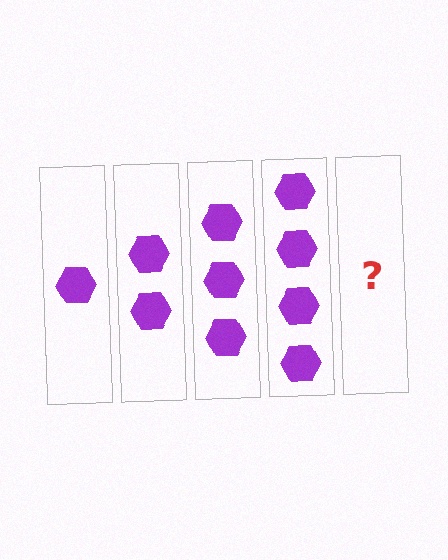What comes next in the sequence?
The next element should be 5 hexagons.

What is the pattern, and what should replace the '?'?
The pattern is that each step adds one more hexagon. The '?' should be 5 hexagons.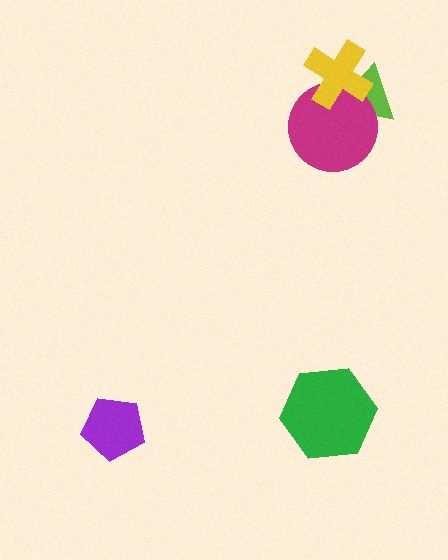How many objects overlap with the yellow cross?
2 objects overlap with the yellow cross.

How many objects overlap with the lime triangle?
2 objects overlap with the lime triangle.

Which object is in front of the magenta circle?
The yellow cross is in front of the magenta circle.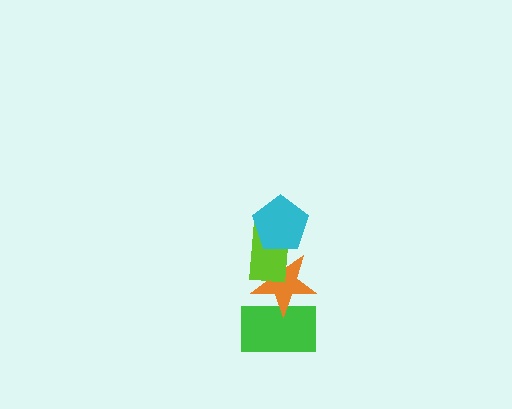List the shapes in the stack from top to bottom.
From top to bottom: the cyan pentagon, the lime rectangle, the orange star, the green rectangle.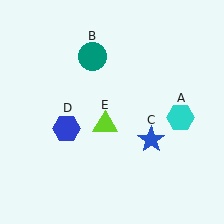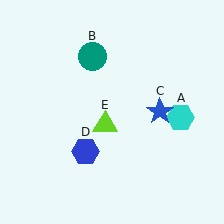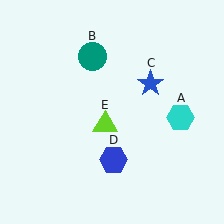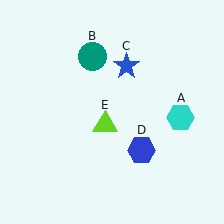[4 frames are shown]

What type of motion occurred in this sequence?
The blue star (object C), blue hexagon (object D) rotated counterclockwise around the center of the scene.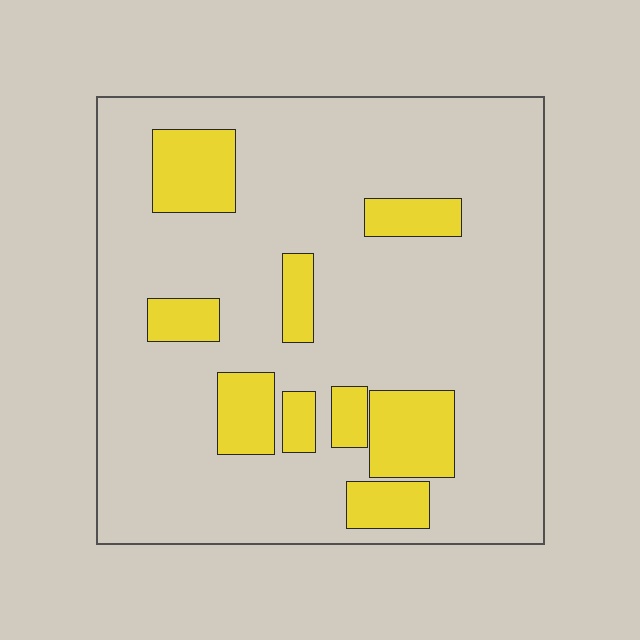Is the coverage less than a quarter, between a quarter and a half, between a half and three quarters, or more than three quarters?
Less than a quarter.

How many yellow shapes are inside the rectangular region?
9.